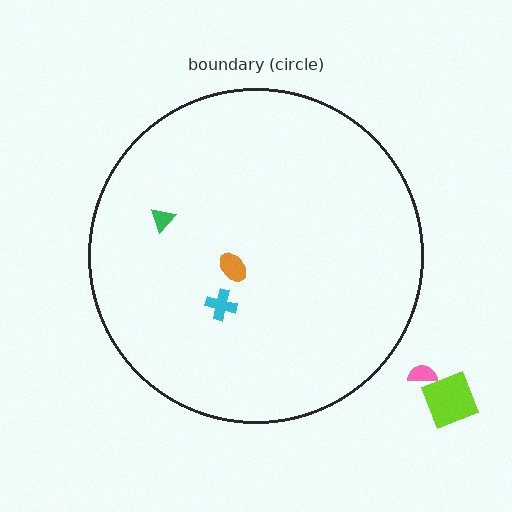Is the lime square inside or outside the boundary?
Outside.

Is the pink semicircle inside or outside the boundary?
Outside.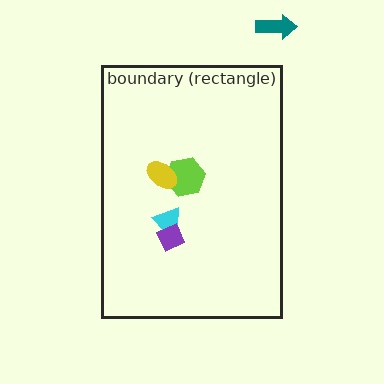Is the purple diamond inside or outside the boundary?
Inside.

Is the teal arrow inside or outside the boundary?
Outside.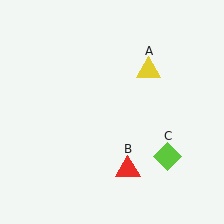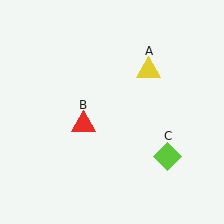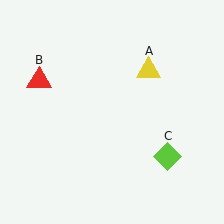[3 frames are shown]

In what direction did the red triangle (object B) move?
The red triangle (object B) moved up and to the left.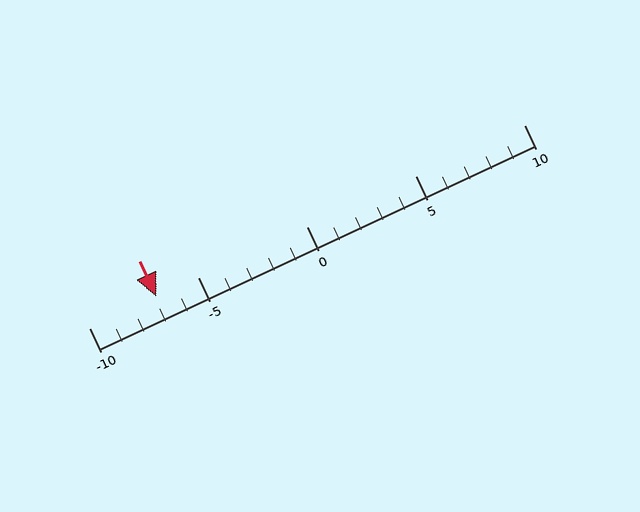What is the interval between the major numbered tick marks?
The major tick marks are spaced 5 units apart.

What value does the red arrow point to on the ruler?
The red arrow points to approximately -7.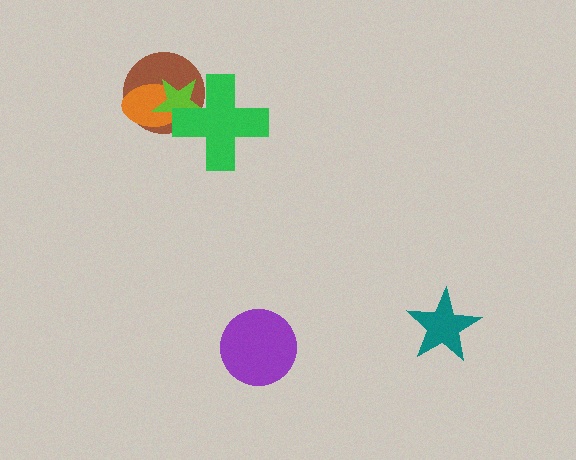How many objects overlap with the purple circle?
0 objects overlap with the purple circle.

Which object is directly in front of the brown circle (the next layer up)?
The orange ellipse is directly in front of the brown circle.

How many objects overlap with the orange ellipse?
3 objects overlap with the orange ellipse.